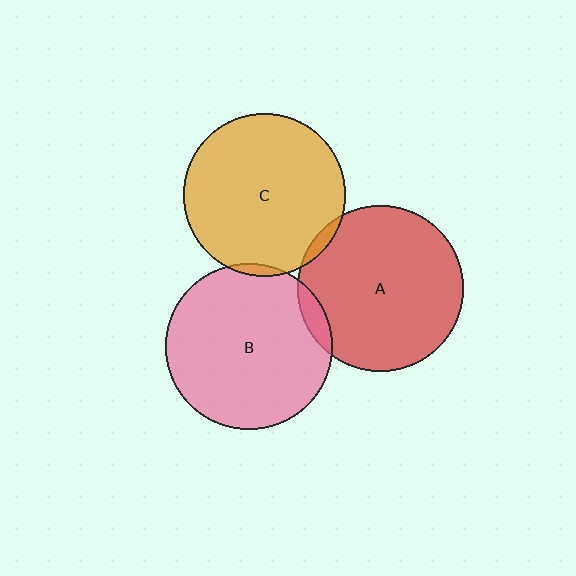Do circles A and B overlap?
Yes.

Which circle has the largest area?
Circle B (pink).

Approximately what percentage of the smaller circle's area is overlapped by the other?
Approximately 5%.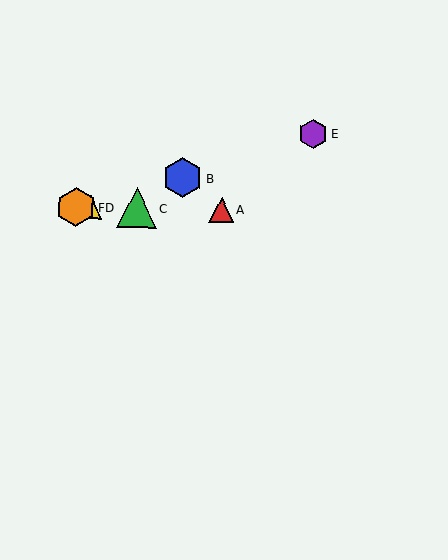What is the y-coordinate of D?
Object D is at y≈207.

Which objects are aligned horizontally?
Objects A, C, D, F are aligned horizontally.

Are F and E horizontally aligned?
No, F is at y≈207 and E is at y≈134.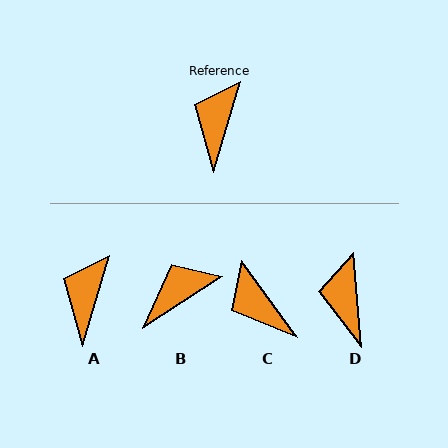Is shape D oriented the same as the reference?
No, it is off by about 22 degrees.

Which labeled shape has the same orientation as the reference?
A.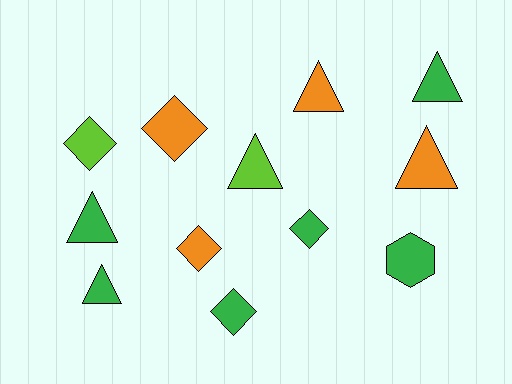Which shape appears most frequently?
Triangle, with 6 objects.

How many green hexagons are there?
There is 1 green hexagon.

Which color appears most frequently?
Green, with 6 objects.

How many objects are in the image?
There are 12 objects.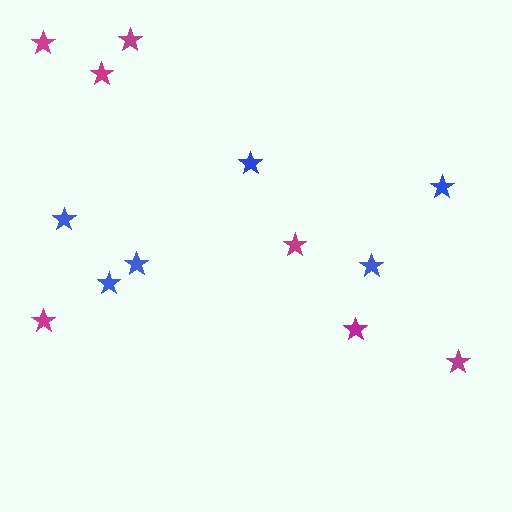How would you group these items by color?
There are 2 groups: one group of blue stars (6) and one group of magenta stars (7).